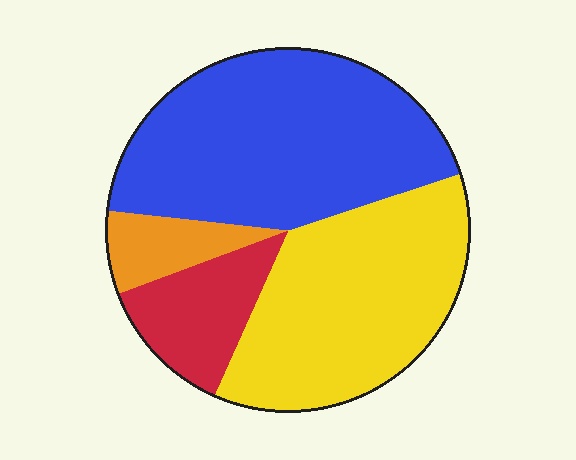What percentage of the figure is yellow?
Yellow covers 37% of the figure.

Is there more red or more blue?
Blue.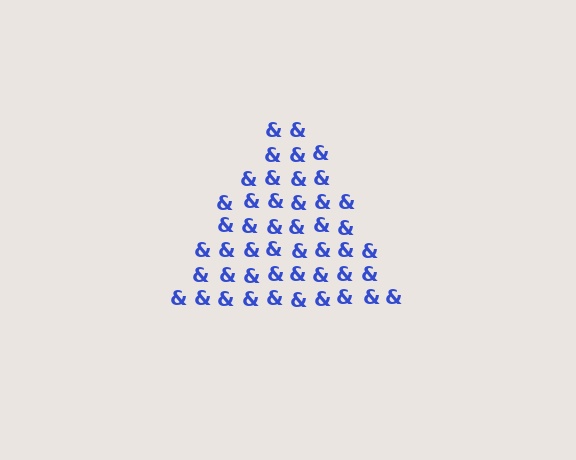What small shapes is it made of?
It is made of small ampersands.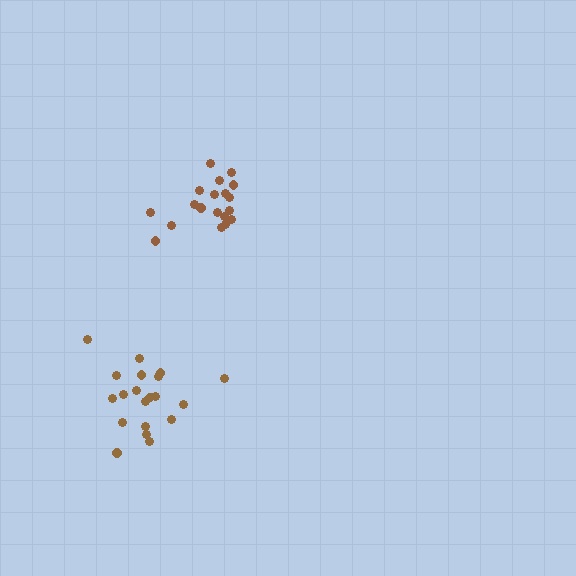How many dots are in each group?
Group 1: 20 dots, Group 2: 19 dots (39 total).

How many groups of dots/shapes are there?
There are 2 groups.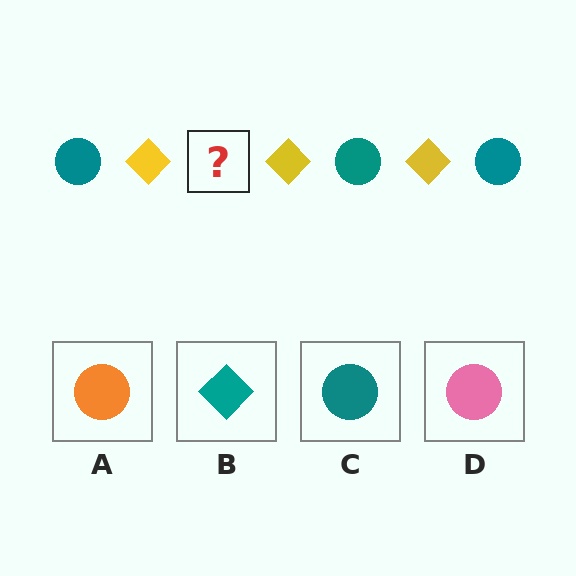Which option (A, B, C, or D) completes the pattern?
C.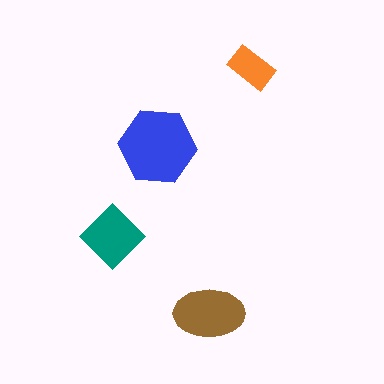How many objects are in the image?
There are 4 objects in the image.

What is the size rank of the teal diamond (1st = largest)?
3rd.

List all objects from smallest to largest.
The orange rectangle, the teal diamond, the brown ellipse, the blue hexagon.